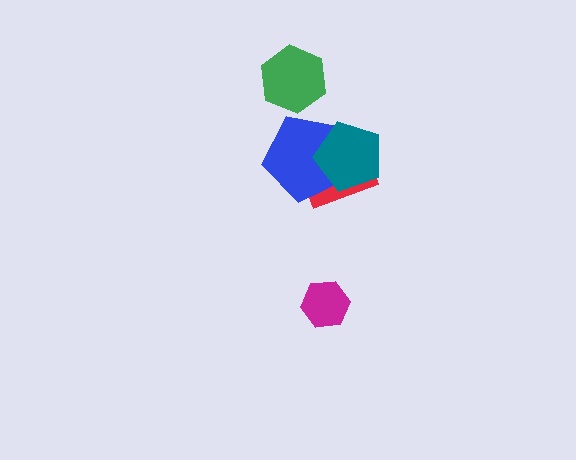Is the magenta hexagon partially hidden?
No, no other shape covers it.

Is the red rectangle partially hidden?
Yes, it is partially covered by another shape.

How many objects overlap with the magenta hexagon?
0 objects overlap with the magenta hexagon.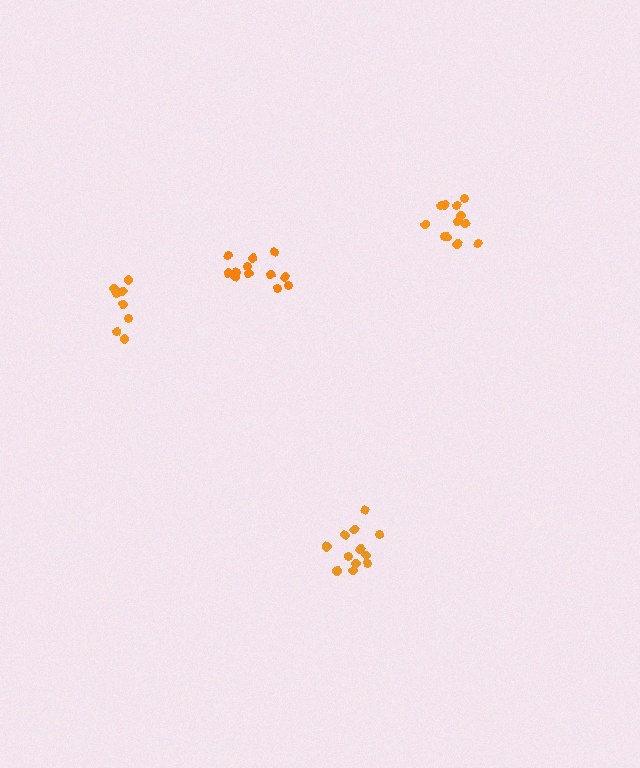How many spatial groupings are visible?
There are 4 spatial groupings.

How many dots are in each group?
Group 1: 12 dots, Group 2: 12 dots, Group 3: 8 dots, Group 4: 12 dots (44 total).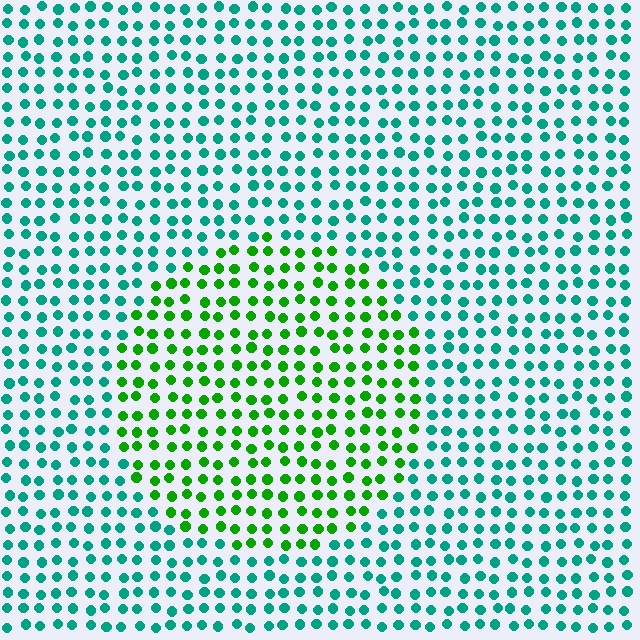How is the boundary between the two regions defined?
The boundary is defined purely by a slight shift in hue (about 52 degrees). Spacing, size, and orientation are identical on both sides.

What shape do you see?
I see a circle.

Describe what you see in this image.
The image is filled with small teal elements in a uniform arrangement. A circle-shaped region is visible where the elements are tinted to a slightly different hue, forming a subtle color boundary.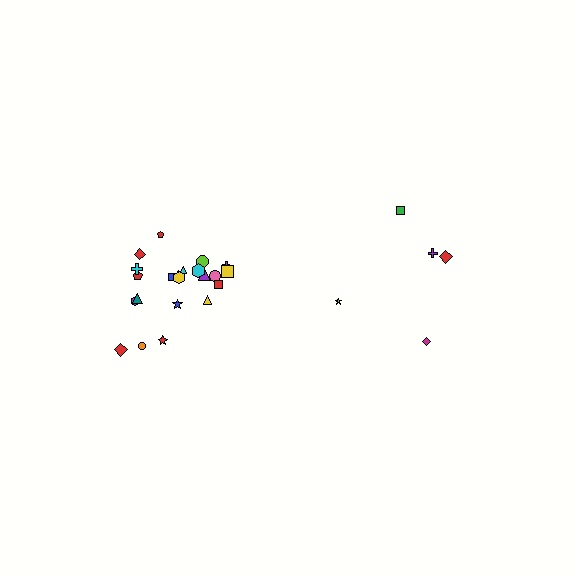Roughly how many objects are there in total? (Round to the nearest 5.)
Roughly 25 objects in total.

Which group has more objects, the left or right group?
The left group.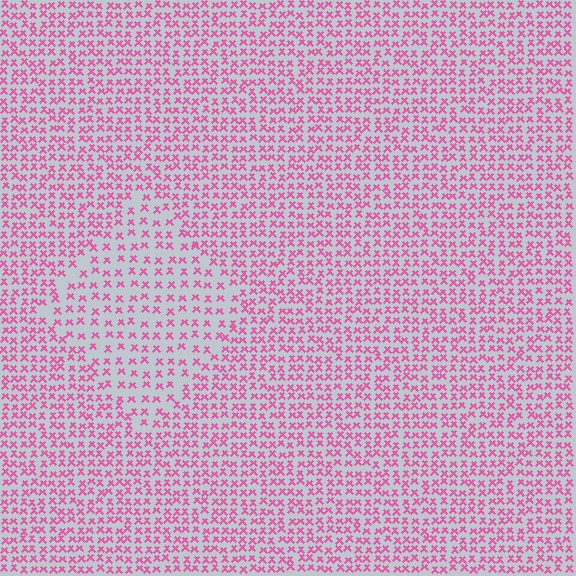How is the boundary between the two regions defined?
The boundary is defined by a change in element density (approximately 1.8x ratio). All elements are the same color, size, and shape.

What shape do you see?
I see a diamond.